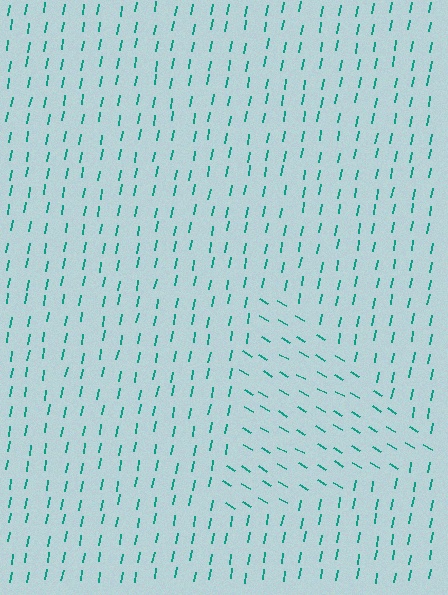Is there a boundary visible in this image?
Yes, there is a texture boundary formed by a change in line orientation.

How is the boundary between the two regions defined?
The boundary is defined purely by a change in line orientation (approximately 70 degrees difference). All lines are the same color and thickness.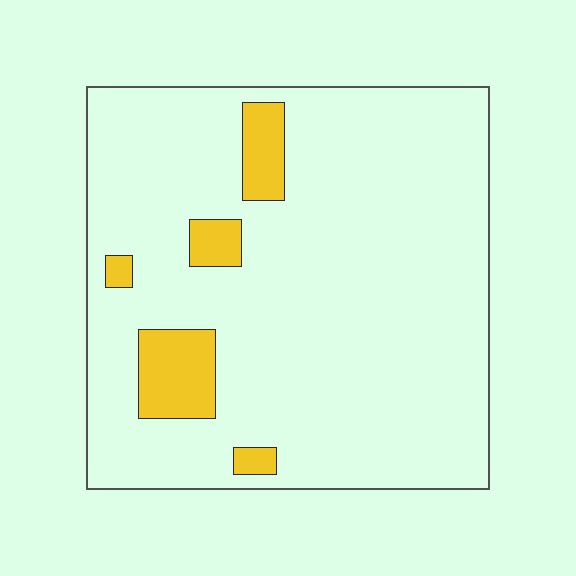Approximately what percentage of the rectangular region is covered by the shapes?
Approximately 10%.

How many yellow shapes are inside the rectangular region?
5.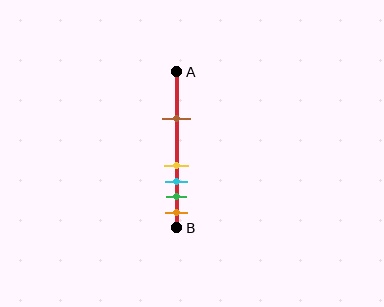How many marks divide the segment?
There are 5 marks dividing the segment.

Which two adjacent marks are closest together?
The yellow and cyan marks are the closest adjacent pair.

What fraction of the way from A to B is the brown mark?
The brown mark is approximately 30% (0.3) of the way from A to B.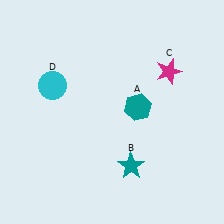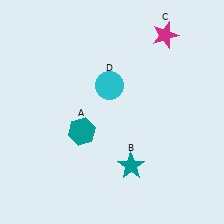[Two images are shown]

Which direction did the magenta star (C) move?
The magenta star (C) moved up.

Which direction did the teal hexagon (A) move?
The teal hexagon (A) moved left.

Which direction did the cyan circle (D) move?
The cyan circle (D) moved right.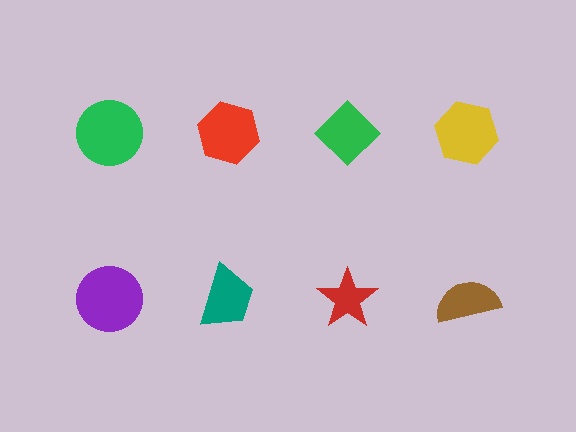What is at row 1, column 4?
A yellow hexagon.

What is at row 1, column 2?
A red hexagon.